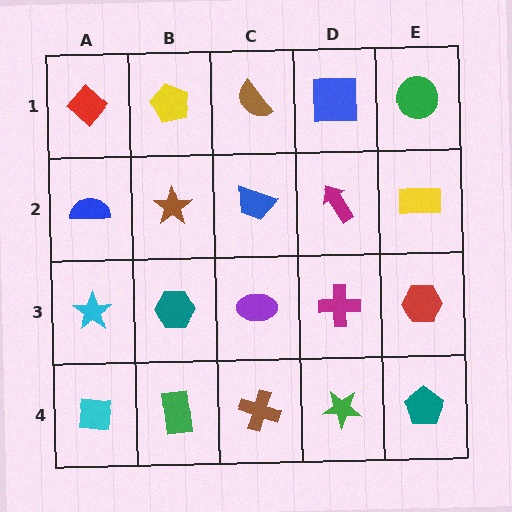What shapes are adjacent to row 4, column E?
A red hexagon (row 3, column E), a green star (row 4, column D).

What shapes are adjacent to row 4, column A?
A cyan star (row 3, column A), a green rectangle (row 4, column B).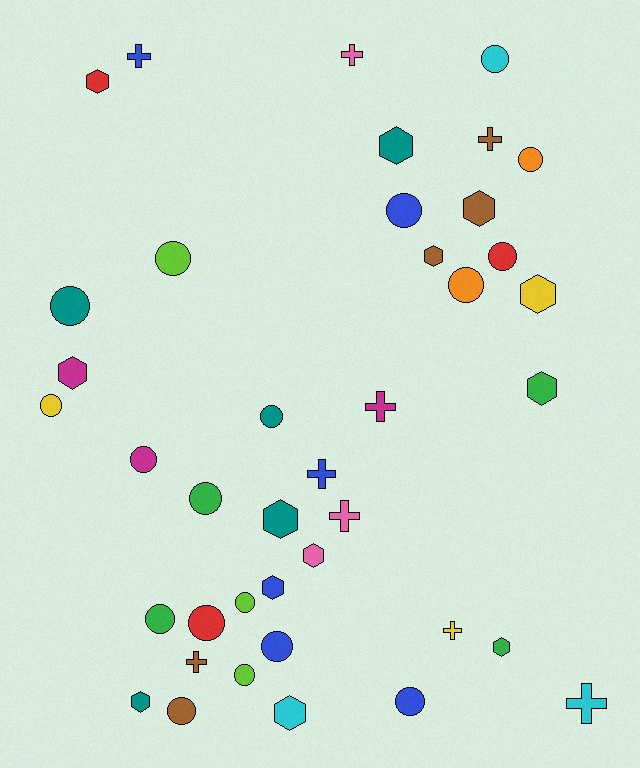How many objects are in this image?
There are 40 objects.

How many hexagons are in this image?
There are 13 hexagons.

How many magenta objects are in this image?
There are 3 magenta objects.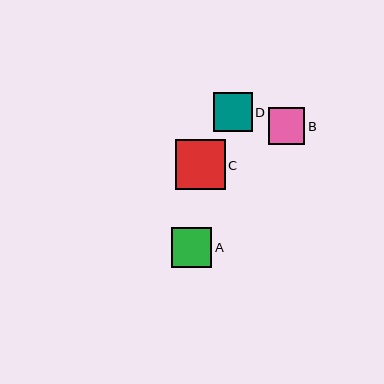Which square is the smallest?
Square B is the smallest with a size of approximately 37 pixels.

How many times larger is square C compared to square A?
Square C is approximately 1.2 times the size of square A.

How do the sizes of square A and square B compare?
Square A and square B are approximately the same size.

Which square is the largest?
Square C is the largest with a size of approximately 50 pixels.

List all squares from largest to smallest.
From largest to smallest: C, A, D, B.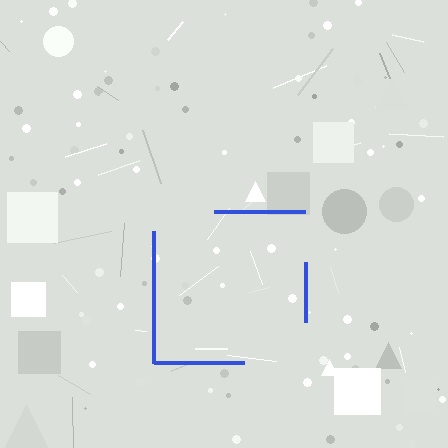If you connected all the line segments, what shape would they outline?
They would outline a square.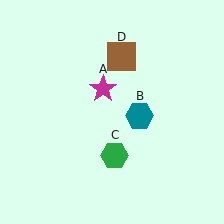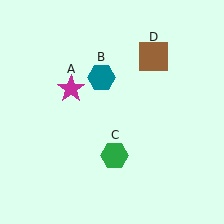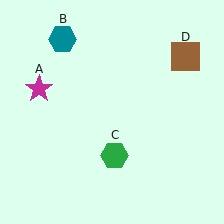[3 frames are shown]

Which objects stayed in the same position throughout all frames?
Green hexagon (object C) remained stationary.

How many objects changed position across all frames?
3 objects changed position: magenta star (object A), teal hexagon (object B), brown square (object D).